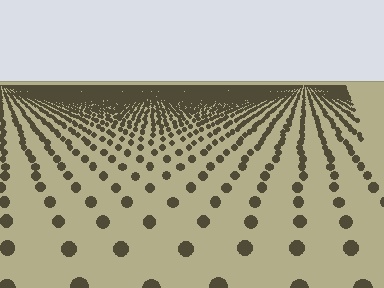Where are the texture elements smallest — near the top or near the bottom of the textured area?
Near the top.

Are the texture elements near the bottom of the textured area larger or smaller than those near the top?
Larger. Near the bottom, elements are closer to the viewer and appear at a bigger on-screen size.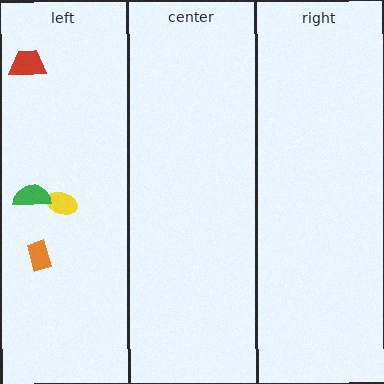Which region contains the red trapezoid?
The left region.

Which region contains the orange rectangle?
The left region.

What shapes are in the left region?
The yellow ellipse, the green semicircle, the orange rectangle, the red trapezoid.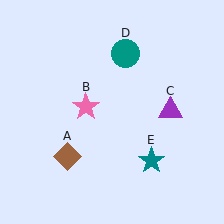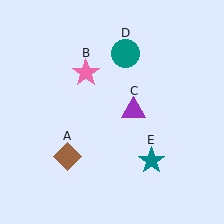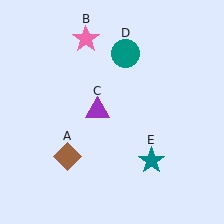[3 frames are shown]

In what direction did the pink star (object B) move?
The pink star (object B) moved up.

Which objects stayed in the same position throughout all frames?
Brown diamond (object A) and teal circle (object D) and teal star (object E) remained stationary.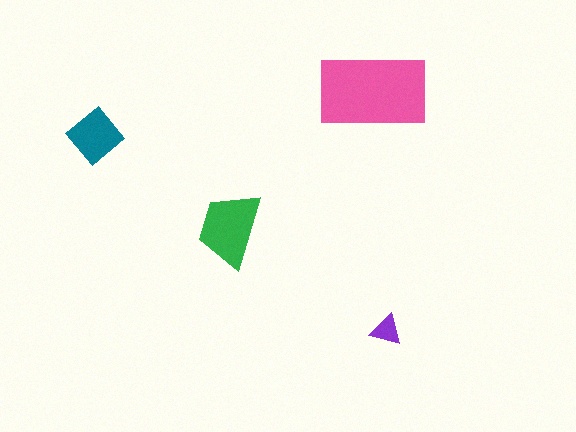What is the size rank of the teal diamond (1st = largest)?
3rd.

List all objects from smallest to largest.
The purple triangle, the teal diamond, the green trapezoid, the pink rectangle.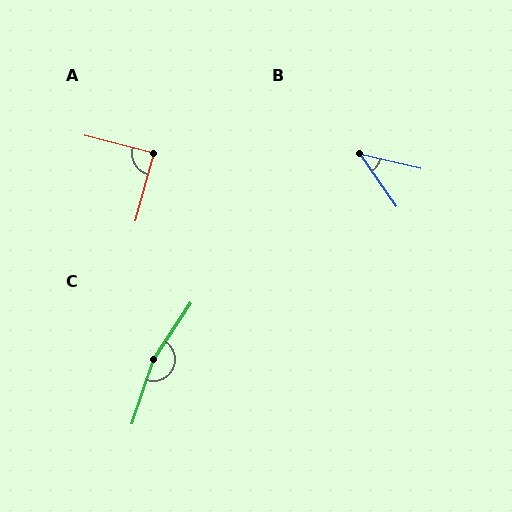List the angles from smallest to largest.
B (42°), A (89°), C (165°).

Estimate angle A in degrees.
Approximately 89 degrees.